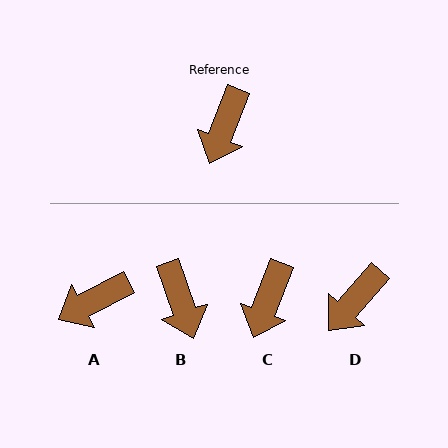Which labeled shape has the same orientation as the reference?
C.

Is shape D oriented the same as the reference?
No, it is off by about 20 degrees.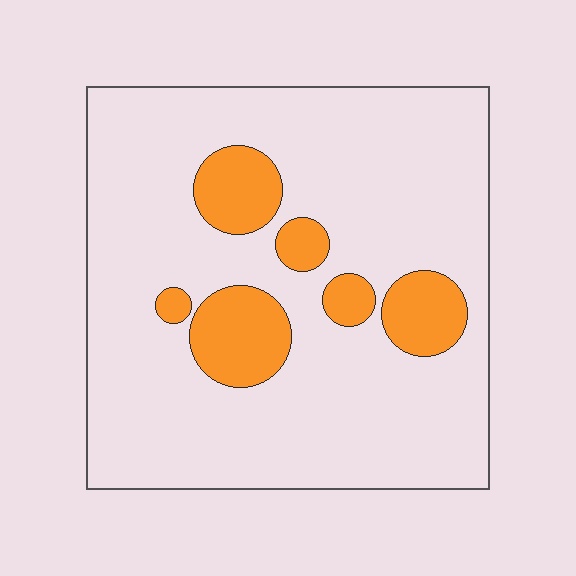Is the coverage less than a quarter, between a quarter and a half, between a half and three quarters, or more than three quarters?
Less than a quarter.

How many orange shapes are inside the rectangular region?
6.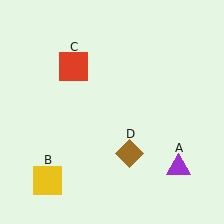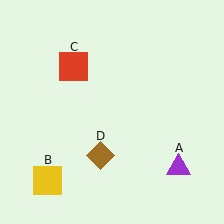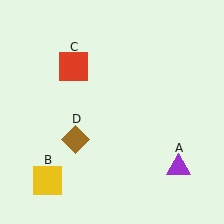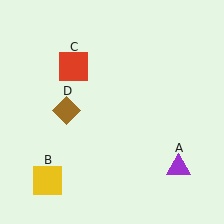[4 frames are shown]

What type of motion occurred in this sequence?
The brown diamond (object D) rotated clockwise around the center of the scene.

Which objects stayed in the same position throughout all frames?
Purple triangle (object A) and yellow square (object B) and red square (object C) remained stationary.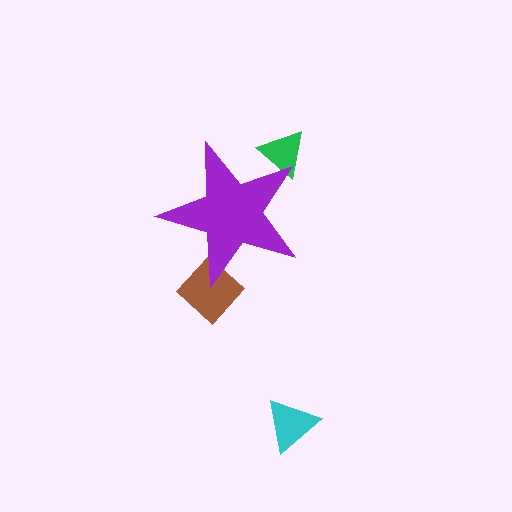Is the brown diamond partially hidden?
Yes, the brown diamond is partially hidden behind the purple star.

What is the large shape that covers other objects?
A purple star.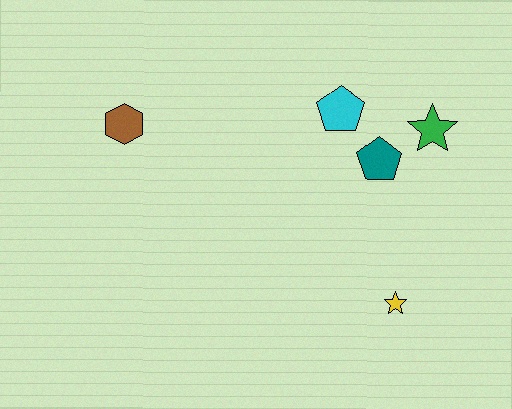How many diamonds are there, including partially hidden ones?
There are no diamonds.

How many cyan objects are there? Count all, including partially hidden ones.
There is 1 cyan object.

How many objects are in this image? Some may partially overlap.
There are 5 objects.